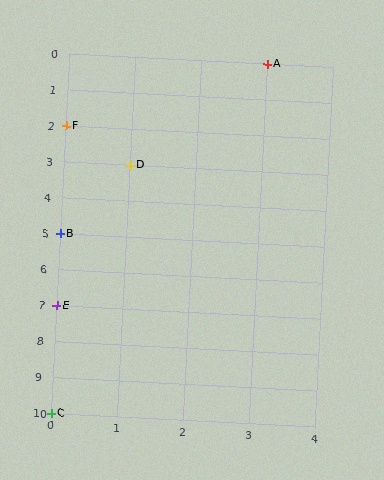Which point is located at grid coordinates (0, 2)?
Point F is at (0, 2).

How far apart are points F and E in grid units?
Points F and E are 5 rows apart.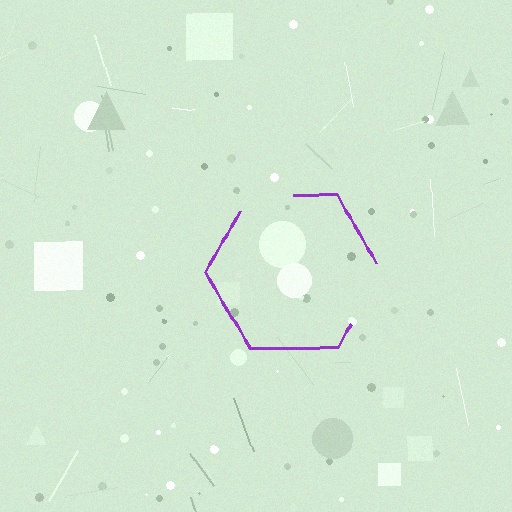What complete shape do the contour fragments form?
The contour fragments form a hexagon.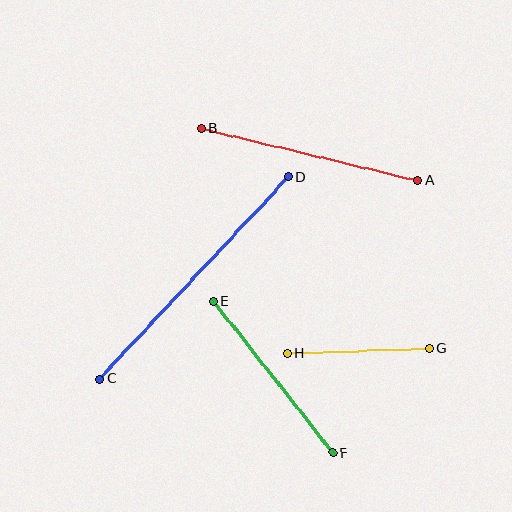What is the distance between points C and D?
The distance is approximately 276 pixels.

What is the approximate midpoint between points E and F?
The midpoint is at approximately (273, 377) pixels.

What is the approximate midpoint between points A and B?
The midpoint is at approximately (310, 155) pixels.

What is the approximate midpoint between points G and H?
The midpoint is at approximately (358, 351) pixels.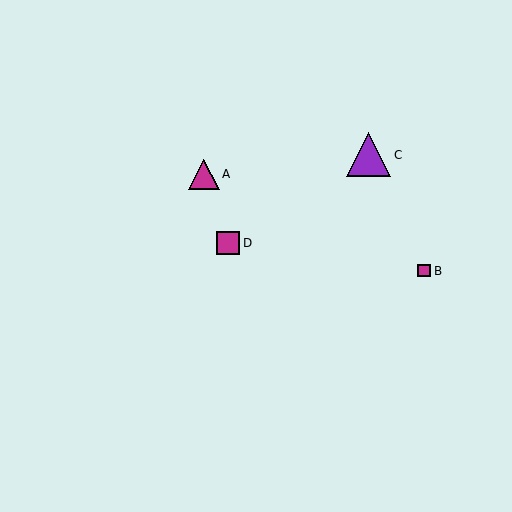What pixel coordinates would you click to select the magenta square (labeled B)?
Click at (424, 271) to select the magenta square B.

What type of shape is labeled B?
Shape B is a magenta square.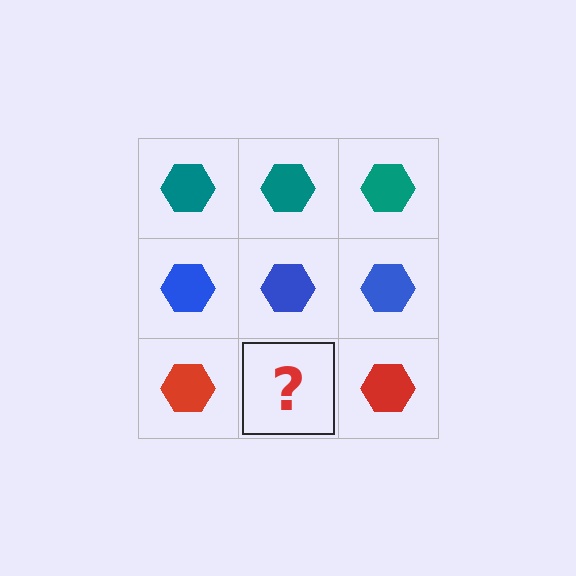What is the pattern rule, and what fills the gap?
The rule is that each row has a consistent color. The gap should be filled with a red hexagon.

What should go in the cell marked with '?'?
The missing cell should contain a red hexagon.